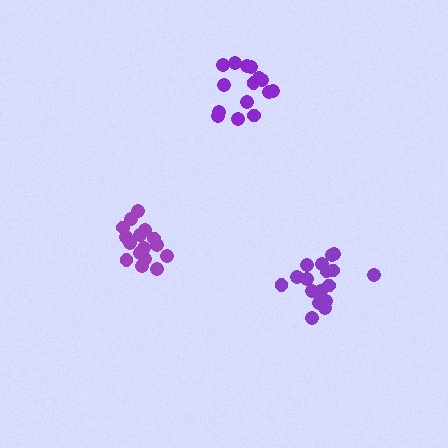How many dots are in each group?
Group 1: 18 dots, Group 2: 16 dots, Group 3: 15 dots (49 total).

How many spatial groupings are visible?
There are 3 spatial groupings.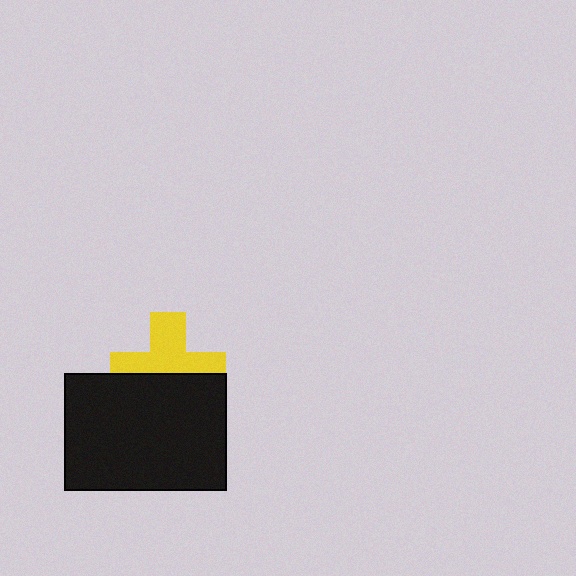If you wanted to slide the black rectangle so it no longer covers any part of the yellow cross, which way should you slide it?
Slide it down — that is the most direct way to separate the two shapes.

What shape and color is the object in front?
The object in front is a black rectangle.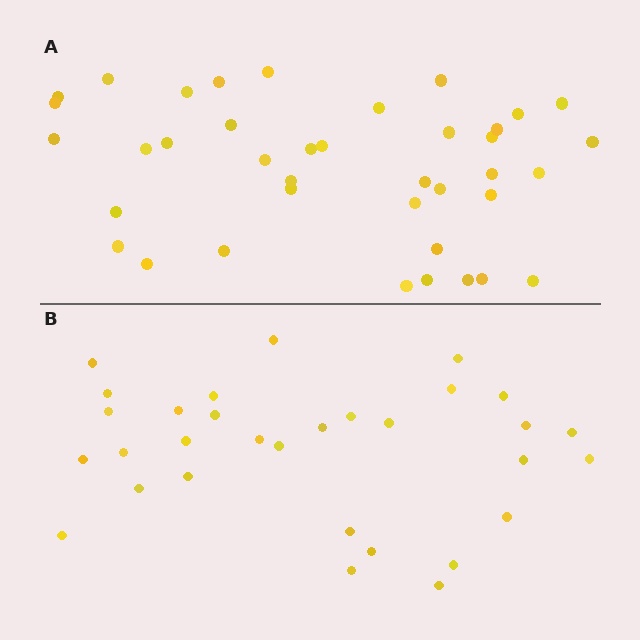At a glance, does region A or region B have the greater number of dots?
Region A (the top region) has more dots.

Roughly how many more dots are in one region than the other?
Region A has roughly 8 or so more dots than region B.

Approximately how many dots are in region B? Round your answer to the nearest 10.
About 30 dots. (The exact count is 31, which rounds to 30.)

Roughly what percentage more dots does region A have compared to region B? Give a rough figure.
About 25% more.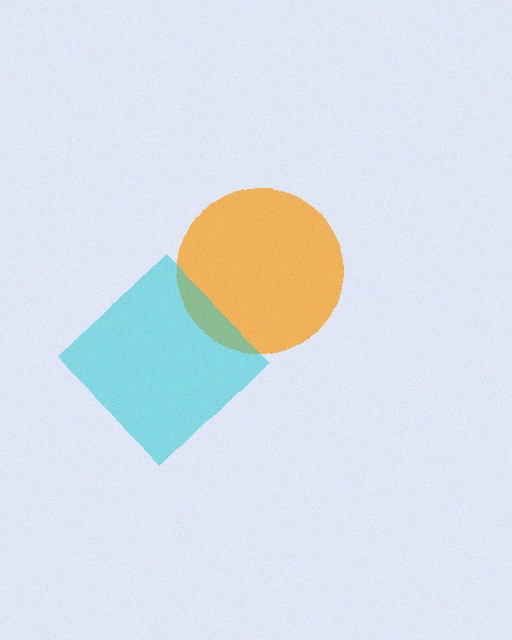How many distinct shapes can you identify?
There are 2 distinct shapes: an orange circle, a cyan diamond.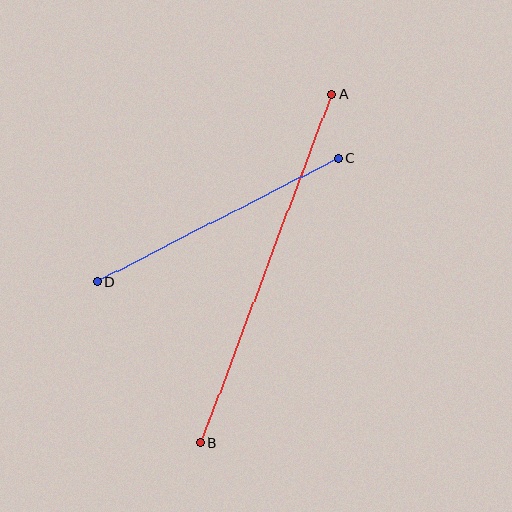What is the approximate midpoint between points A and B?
The midpoint is at approximately (266, 268) pixels.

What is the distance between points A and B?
The distance is approximately 372 pixels.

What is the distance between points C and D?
The distance is approximately 271 pixels.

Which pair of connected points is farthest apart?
Points A and B are farthest apart.